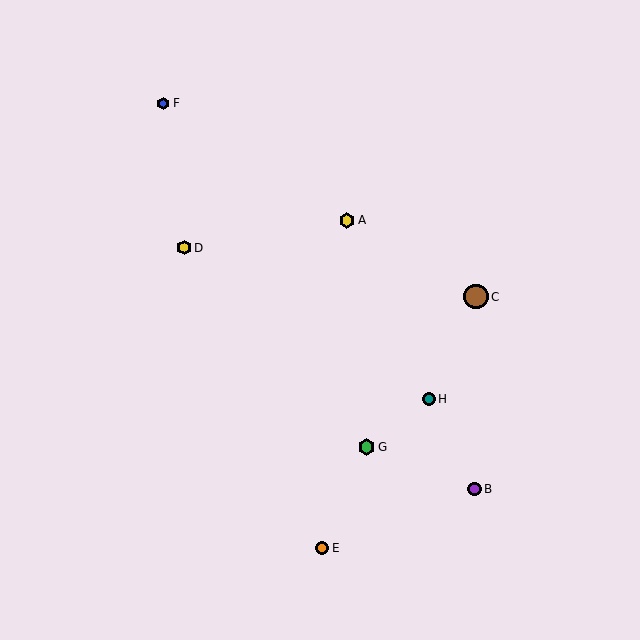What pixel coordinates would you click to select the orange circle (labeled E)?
Click at (322, 548) to select the orange circle E.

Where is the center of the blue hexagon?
The center of the blue hexagon is at (163, 104).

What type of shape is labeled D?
Shape D is a yellow hexagon.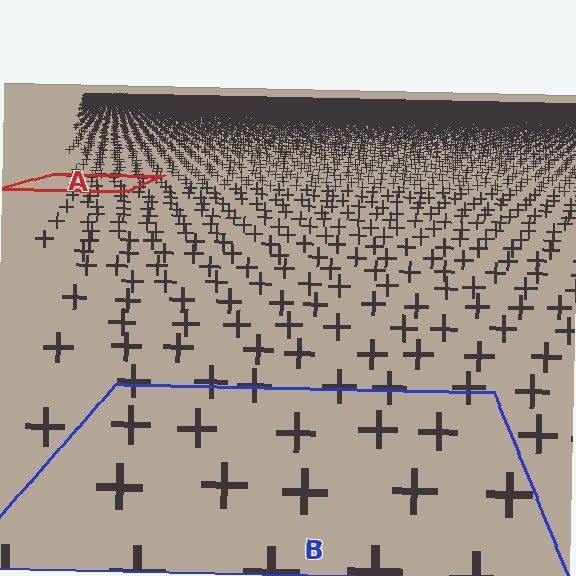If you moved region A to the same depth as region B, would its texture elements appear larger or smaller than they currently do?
They would appear larger. At a closer depth, the same texture elements are projected at a bigger on-screen size.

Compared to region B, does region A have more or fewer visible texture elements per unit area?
Region A has more texture elements per unit area — they are packed more densely because it is farther away.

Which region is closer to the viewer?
Region B is closer. The texture elements there are larger and more spread out.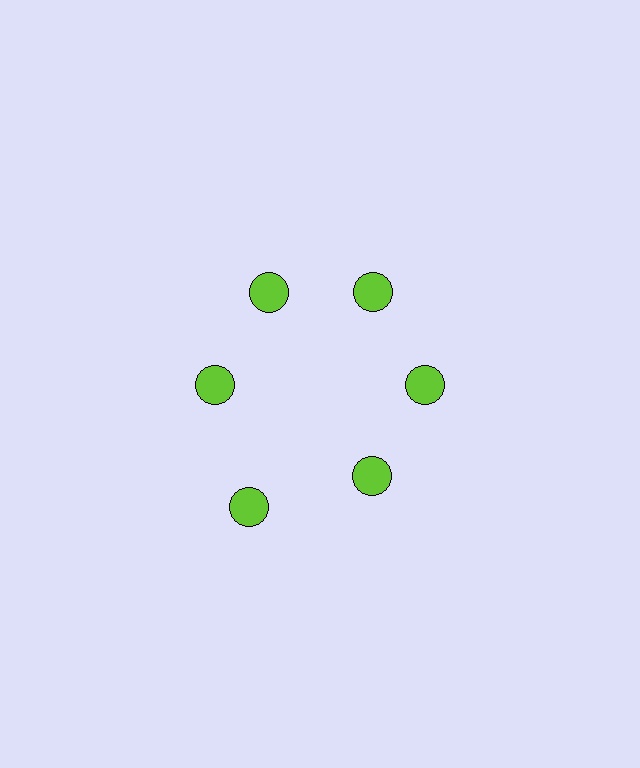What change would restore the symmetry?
The symmetry would be restored by moving it inward, back onto the ring so that all 6 circles sit at equal angles and equal distance from the center.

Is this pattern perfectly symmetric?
No. The 6 lime circles are arranged in a ring, but one element near the 7 o'clock position is pushed outward from the center, breaking the 6-fold rotational symmetry.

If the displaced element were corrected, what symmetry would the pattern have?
It would have 6-fold rotational symmetry — the pattern would map onto itself every 60 degrees.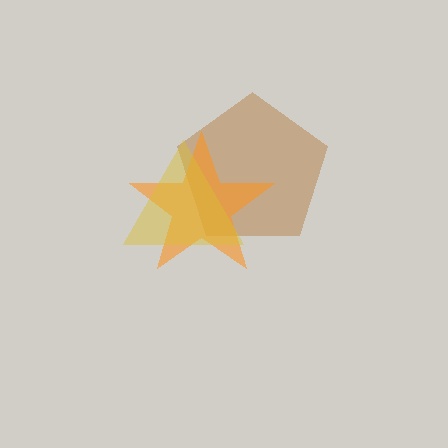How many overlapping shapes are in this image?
There are 3 overlapping shapes in the image.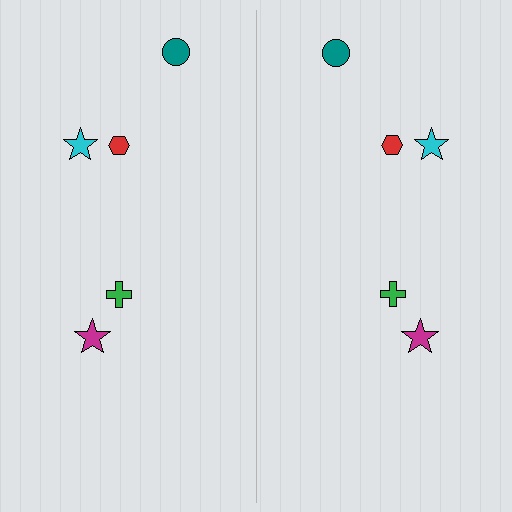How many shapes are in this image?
There are 10 shapes in this image.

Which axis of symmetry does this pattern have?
The pattern has a vertical axis of symmetry running through the center of the image.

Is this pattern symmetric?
Yes, this pattern has bilateral (reflection) symmetry.